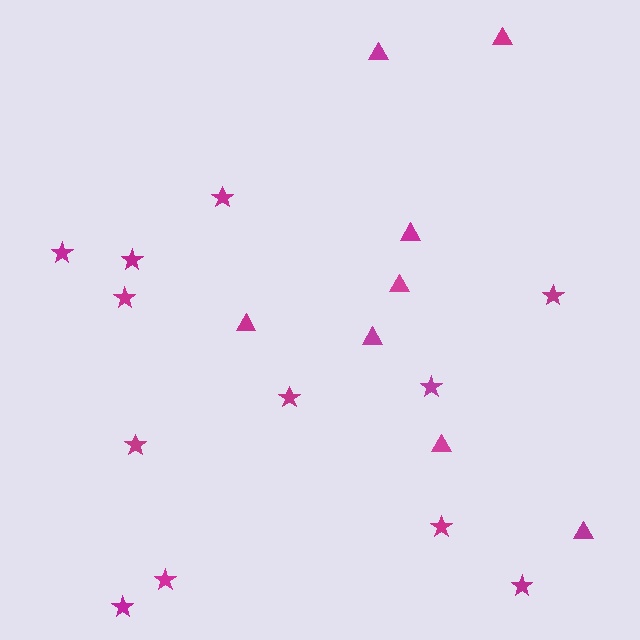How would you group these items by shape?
There are 2 groups: one group of stars (12) and one group of triangles (8).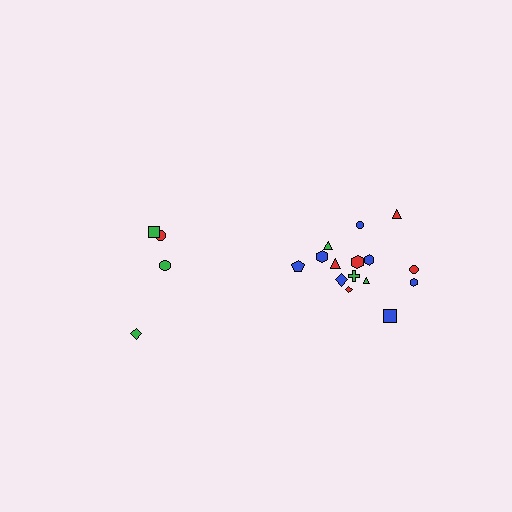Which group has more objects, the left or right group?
The right group.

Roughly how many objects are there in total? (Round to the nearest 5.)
Roughly 20 objects in total.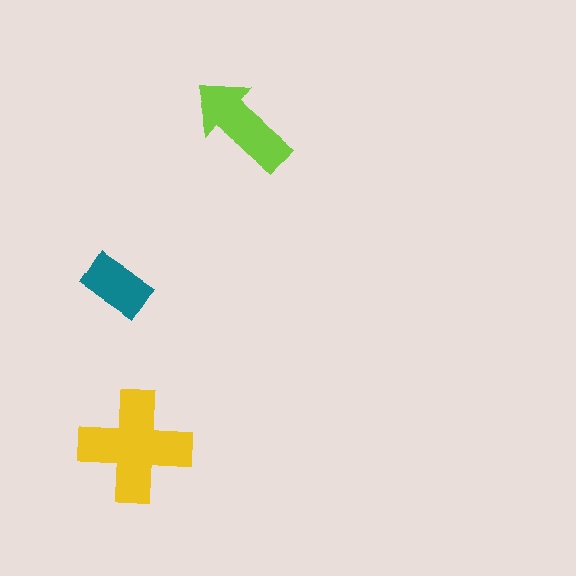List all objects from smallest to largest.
The teal rectangle, the lime arrow, the yellow cross.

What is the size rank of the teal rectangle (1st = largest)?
3rd.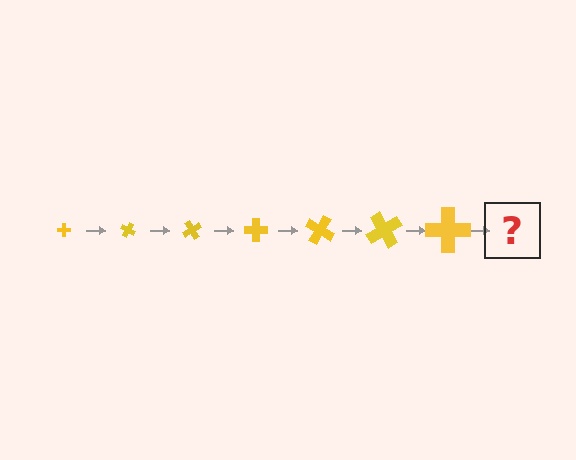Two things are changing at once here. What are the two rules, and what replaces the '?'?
The two rules are that the cross grows larger each step and it rotates 30 degrees each step. The '?' should be a cross, larger than the previous one and rotated 210 degrees from the start.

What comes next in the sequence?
The next element should be a cross, larger than the previous one and rotated 210 degrees from the start.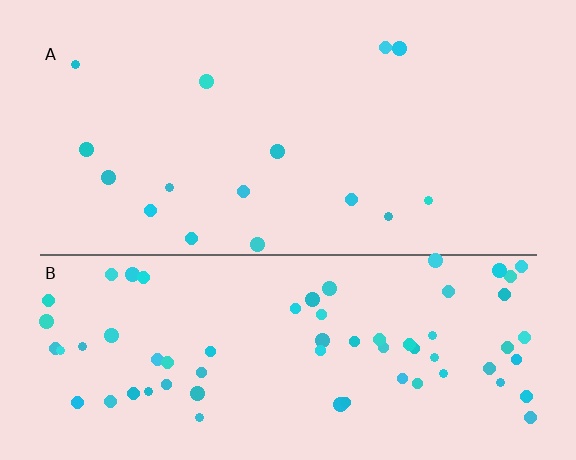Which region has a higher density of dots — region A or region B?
B (the bottom).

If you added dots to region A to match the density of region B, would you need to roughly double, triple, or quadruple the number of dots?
Approximately quadruple.